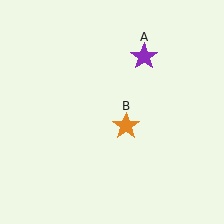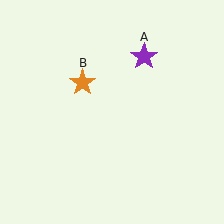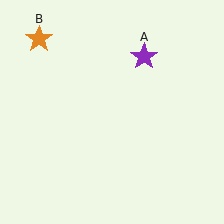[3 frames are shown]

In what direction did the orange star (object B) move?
The orange star (object B) moved up and to the left.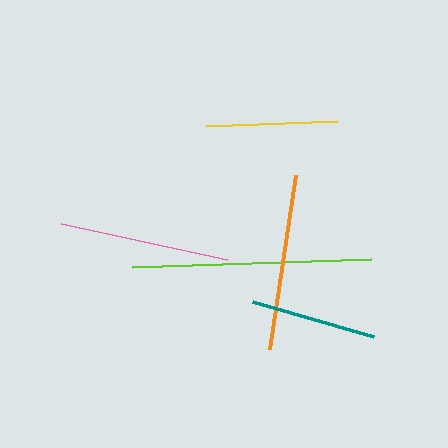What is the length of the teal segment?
The teal segment is approximately 126 pixels long.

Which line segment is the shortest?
The teal line is the shortest at approximately 126 pixels.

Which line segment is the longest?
The lime line is the longest at approximately 240 pixels.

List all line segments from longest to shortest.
From longest to shortest: lime, orange, pink, yellow, teal.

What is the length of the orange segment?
The orange segment is approximately 175 pixels long.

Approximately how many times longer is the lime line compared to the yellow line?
The lime line is approximately 1.8 times the length of the yellow line.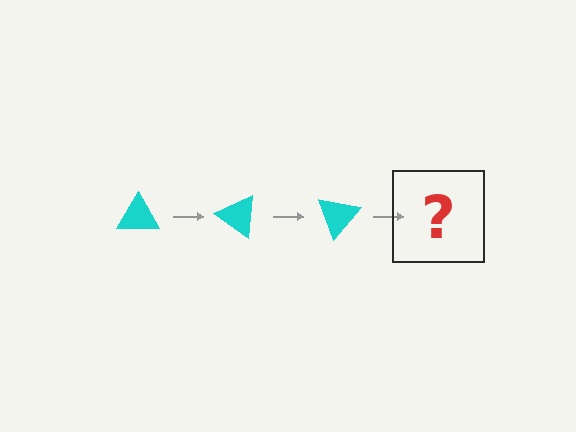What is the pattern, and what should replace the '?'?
The pattern is that the triangle rotates 35 degrees each step. The '?' should be a cyan triangle rotated 105 degrees.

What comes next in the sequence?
The next element should be a cyan triangle rotated 105 degrees.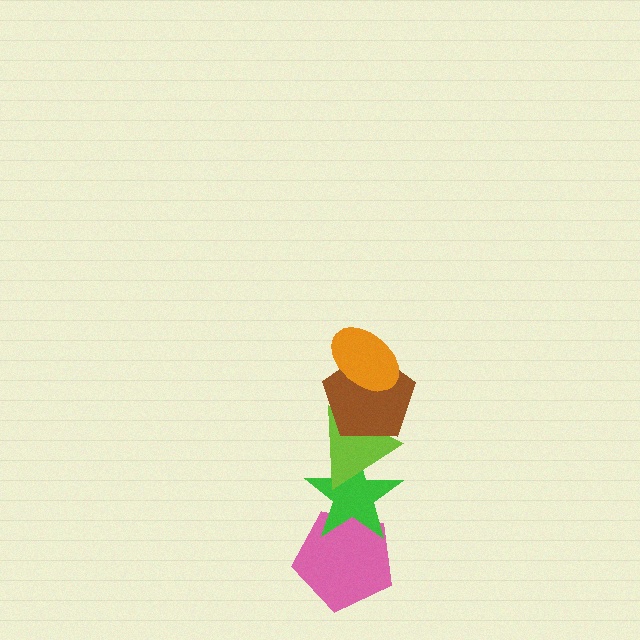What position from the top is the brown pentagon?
The brown pentagon is 2nd from the top.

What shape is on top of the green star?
The lime triangle is on top of the green star.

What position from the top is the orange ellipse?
The orange ellipse is 1st from the top.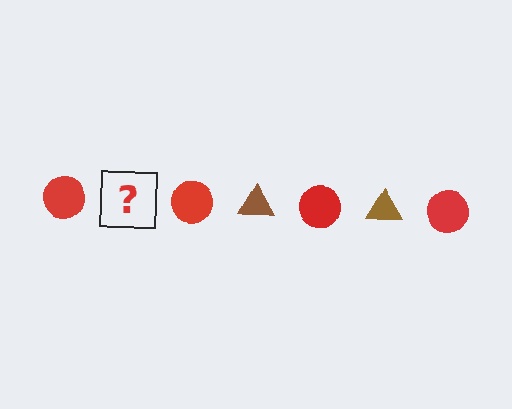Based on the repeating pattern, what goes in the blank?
The blank should be a brown triangle.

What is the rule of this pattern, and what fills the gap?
The rule is that the pattern alternates between red circle and brown triangle. The gap should be filled with a brown triangle.